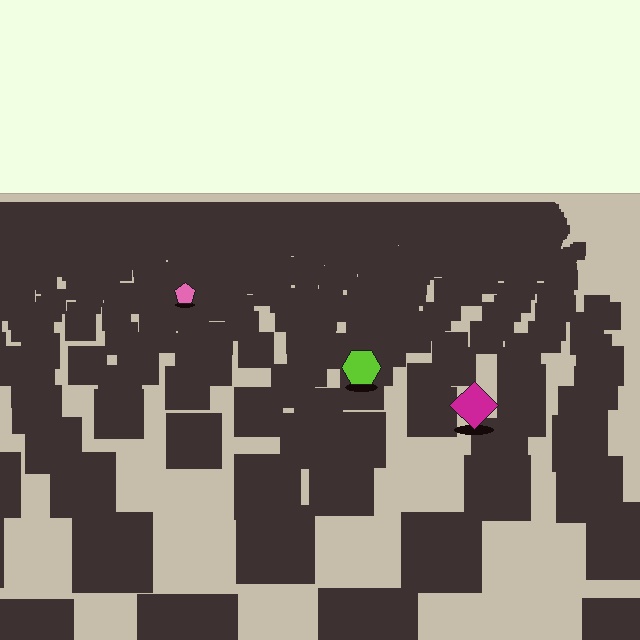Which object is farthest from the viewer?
The pink pentagon is farthest from the viewer. It appears smaller and the ground texture around it is denser.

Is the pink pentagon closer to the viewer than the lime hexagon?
No. The lime hexagon is closer — you can tell from the texture gradient: the ground texture is coarser near it.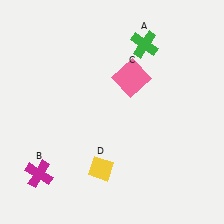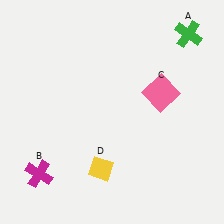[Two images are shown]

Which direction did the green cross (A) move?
The green cross (A) moved right.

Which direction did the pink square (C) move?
The pink square (C) moved right.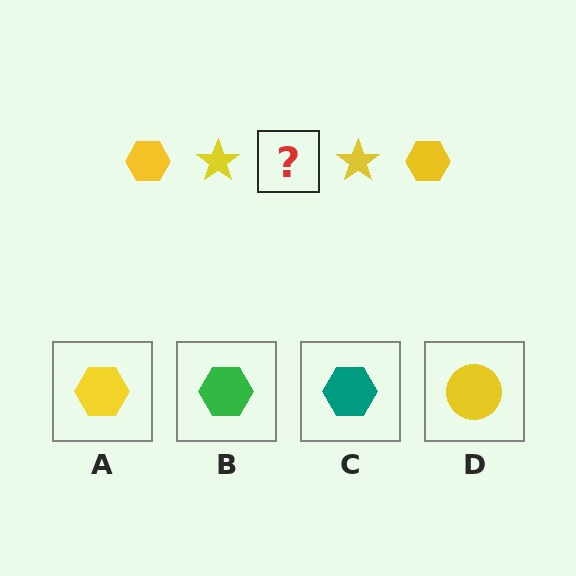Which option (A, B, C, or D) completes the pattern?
A.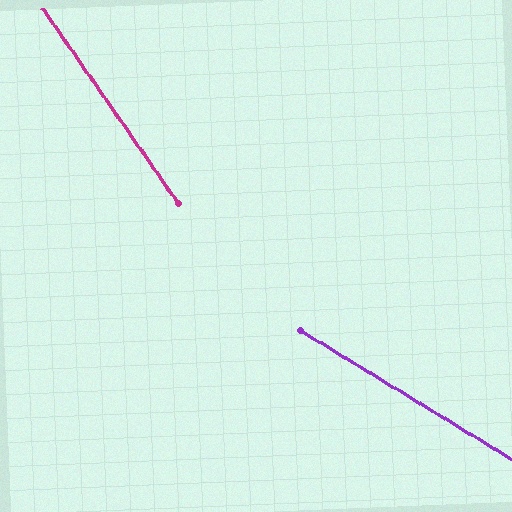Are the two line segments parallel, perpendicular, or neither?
Neither parallel nor perpendicular — they differ by about 24°.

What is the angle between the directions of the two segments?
Approximately 24 degrees.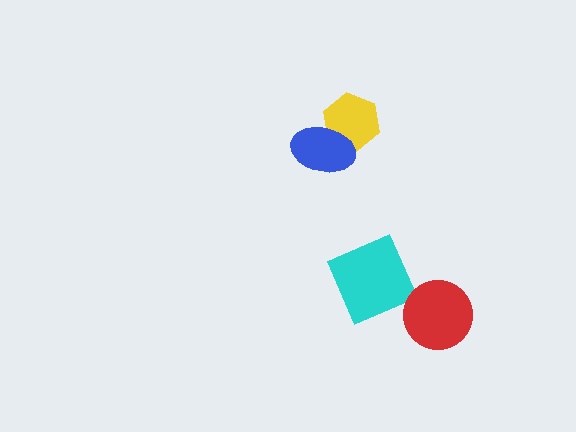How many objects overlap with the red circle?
0 objects overlap with the red circle.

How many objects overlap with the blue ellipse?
1 object overlaps with the blue ellipse.